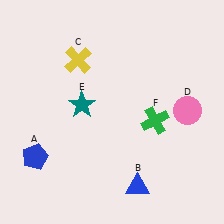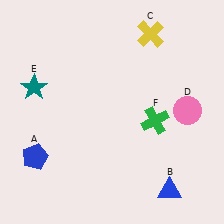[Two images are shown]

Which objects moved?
The objects that moved are: the blue triangle (B), the yellow cross (C), the teal star (E).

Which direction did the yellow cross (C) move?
The yellow cross (C) moved right.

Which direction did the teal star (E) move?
The teal star (E) moved left.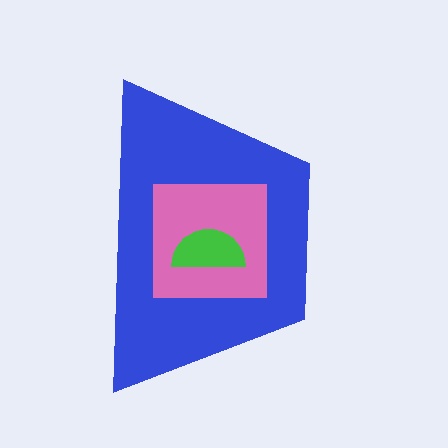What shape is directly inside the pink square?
The green semicircle.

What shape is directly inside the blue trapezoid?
The pink square.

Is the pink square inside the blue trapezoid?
Yes.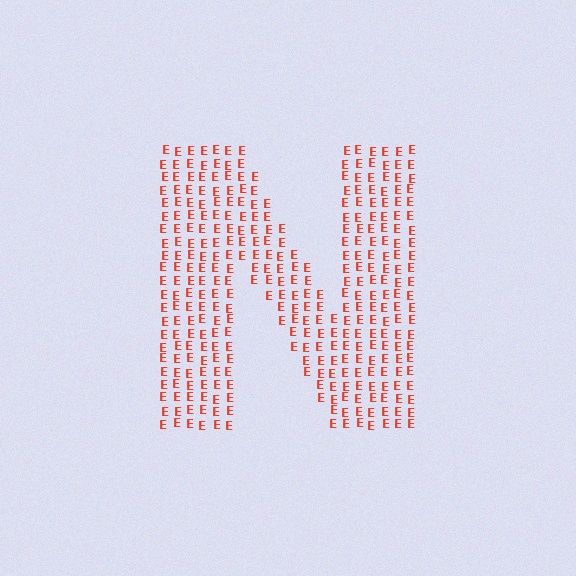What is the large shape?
The large shape is the letter N.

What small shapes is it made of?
It is made of small letter E's.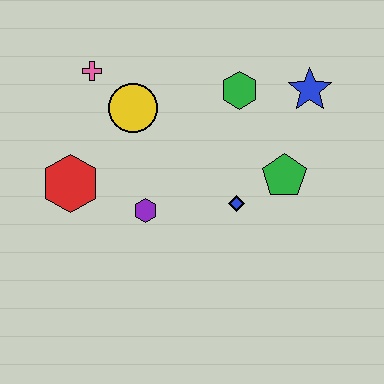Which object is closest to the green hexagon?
The blue star is closest to the green hexagon.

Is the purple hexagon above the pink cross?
No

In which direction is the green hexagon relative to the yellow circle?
The green hexagon is to the right of the yellow circle.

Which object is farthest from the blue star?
The red hexagon is farthest from the blue star.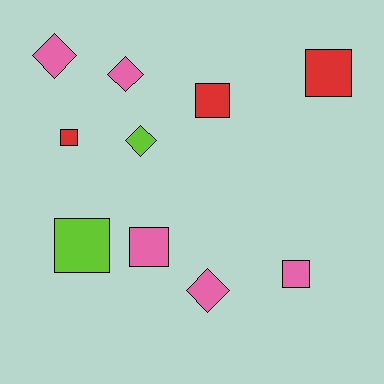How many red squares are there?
There are 3 red squares.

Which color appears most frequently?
Pink, with 5 objects.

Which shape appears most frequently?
Square, with 6 objects.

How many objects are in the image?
There are 10 objects.